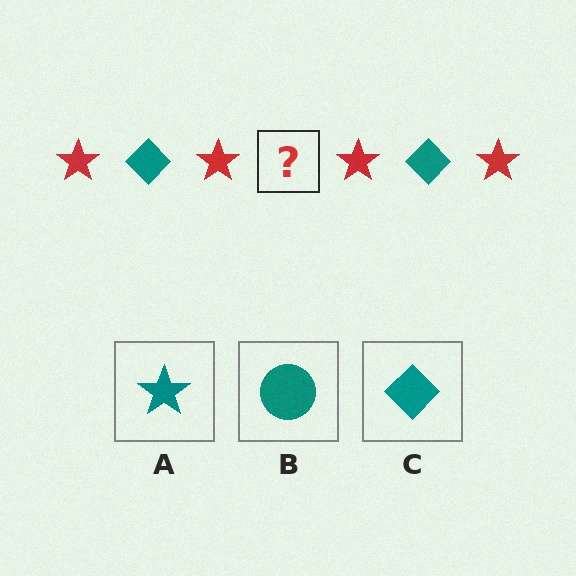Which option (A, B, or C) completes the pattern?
C.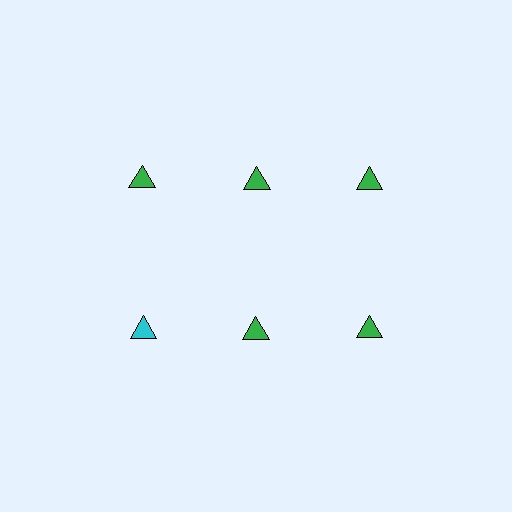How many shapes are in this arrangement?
There are 6 shapes arranged in a grid pattern.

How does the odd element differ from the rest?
It has a different color: cyan instead of green.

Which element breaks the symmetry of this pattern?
The cyan triangle in the second row, leftmost column breaks the symmetry. All other shapes are green triangles.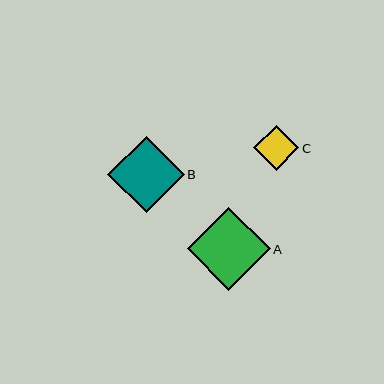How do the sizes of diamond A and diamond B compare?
Diamond A and diamond B are approximately the same size.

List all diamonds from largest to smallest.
From largest to smallest: A, B, C.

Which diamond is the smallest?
Diamond C is the smallest with a size of approximately 46 pixels.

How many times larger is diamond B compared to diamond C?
Diamond B is approximately 1.7 times the size of diamond C.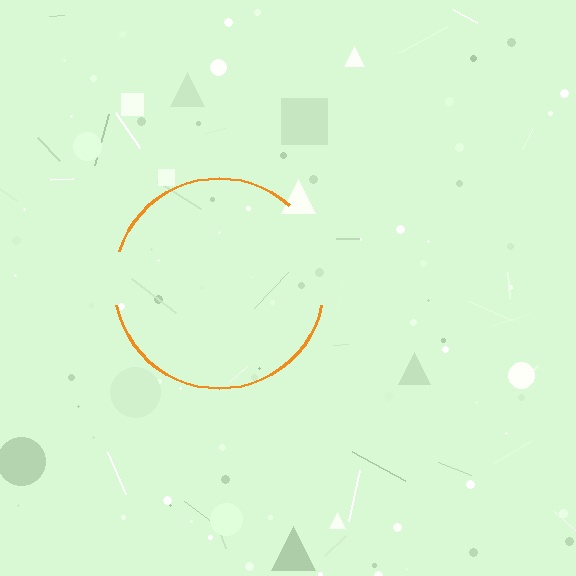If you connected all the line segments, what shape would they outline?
They would outline a circle.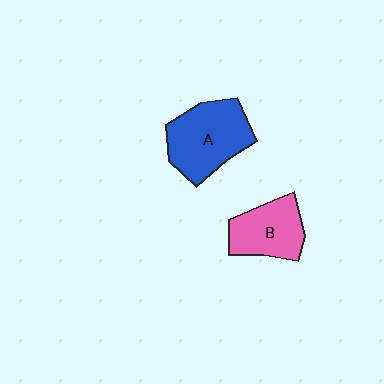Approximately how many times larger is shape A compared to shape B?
Approximately 1.4 times.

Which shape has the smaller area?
Shape B (pink).